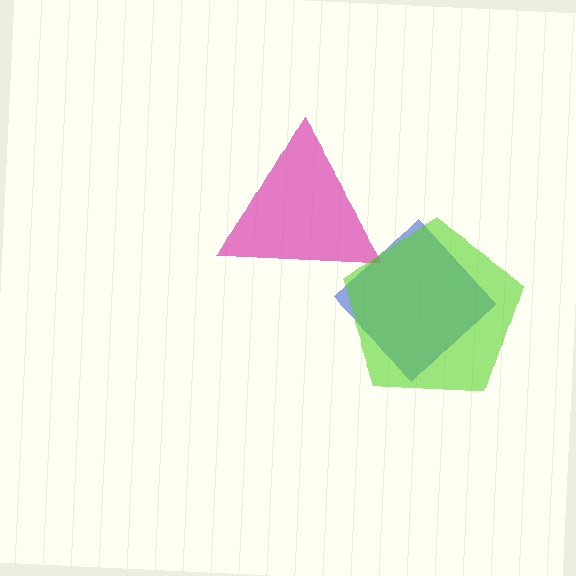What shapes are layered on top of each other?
The layered shapes are: a blue diamond, a magenta triangle, a lime pentagon.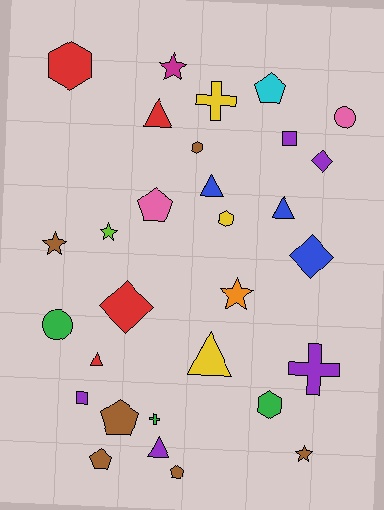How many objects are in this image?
There are 30 objects.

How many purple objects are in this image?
There are 5 purple objects.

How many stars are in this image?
There are 5 stars.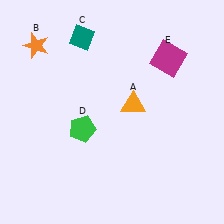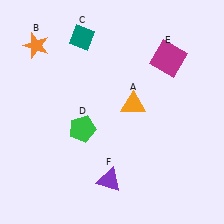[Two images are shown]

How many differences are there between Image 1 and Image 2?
There is 1 difference between the two images.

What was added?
A purple triangle (F) was added in Image 2.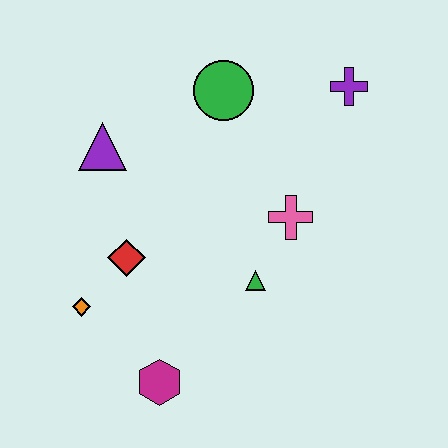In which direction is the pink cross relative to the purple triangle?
The pink cross is to the right of the purple triangle.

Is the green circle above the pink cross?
Yes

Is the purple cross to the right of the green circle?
Yes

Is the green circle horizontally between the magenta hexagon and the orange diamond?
No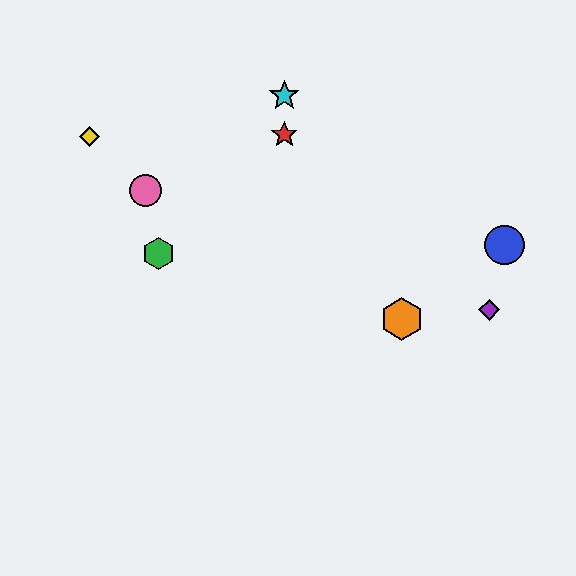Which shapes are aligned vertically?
The red star, the cyan star are aligned vertically.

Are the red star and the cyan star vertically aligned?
Yes, both are at x≈284.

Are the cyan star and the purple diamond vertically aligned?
No, the cyan star is at x≈284 and the purple diamond is at x≈489.